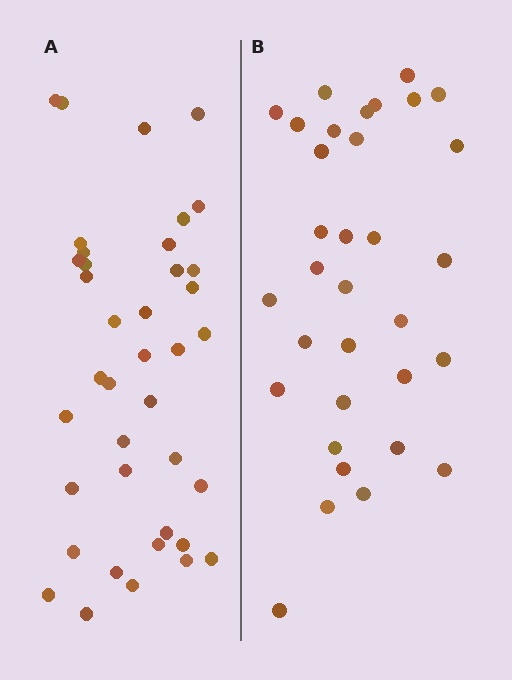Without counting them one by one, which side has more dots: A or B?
Region A (the left region) has more dots.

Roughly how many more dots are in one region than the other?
Region A has about 6 more dots than region B.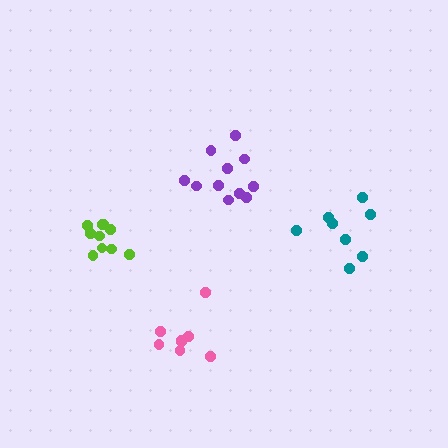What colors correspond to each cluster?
The clusters are colored: teal, purple, lime, pink.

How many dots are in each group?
Group 1: 8 dots, Group 2: 11 dots, Group 3: 10 dots, Group 4: 8 dots (37 total).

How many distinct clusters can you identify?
There are 4 distinct clusters.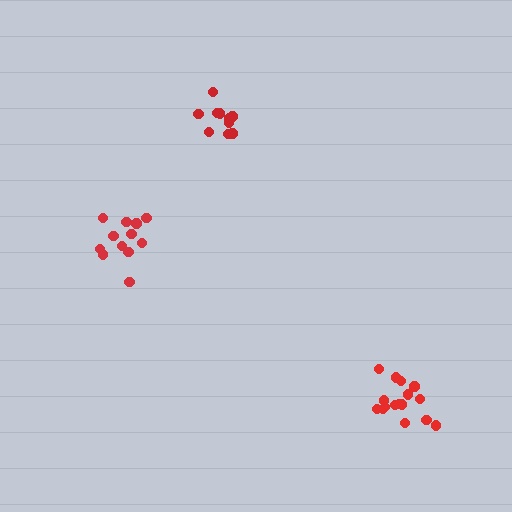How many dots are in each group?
Group 1: 10 dots, Group 2: 12 dots, Group 3: 16 dots (38 total).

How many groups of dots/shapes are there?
There are 3 groups.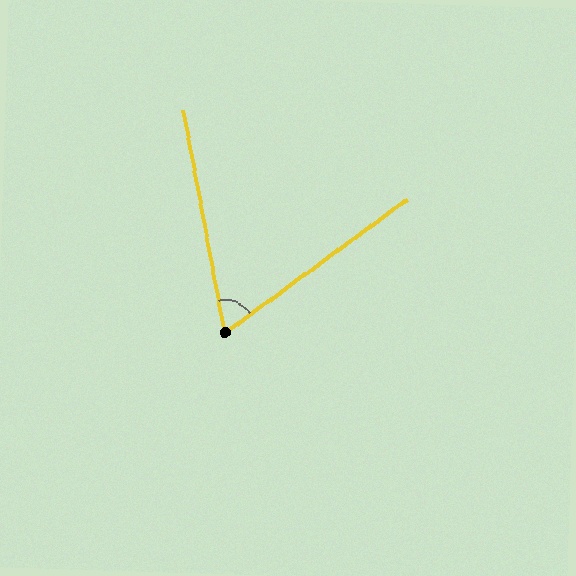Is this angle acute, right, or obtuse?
It is acute.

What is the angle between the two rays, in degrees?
Approximately 65 degrees.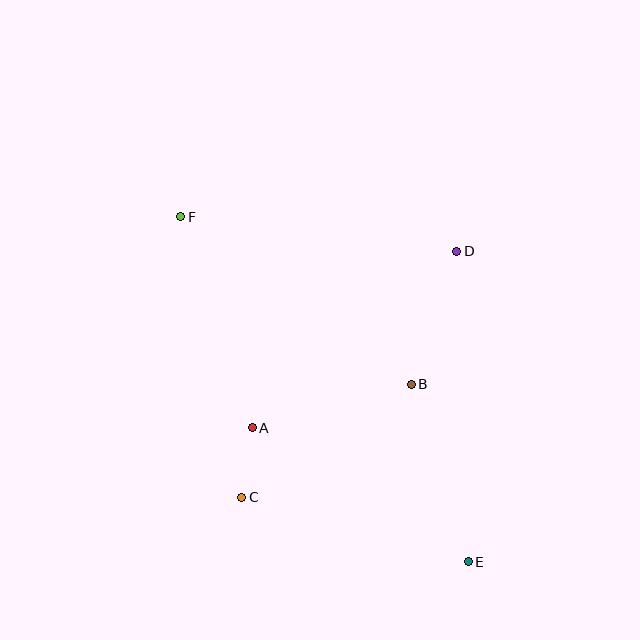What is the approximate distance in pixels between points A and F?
The distance between A and F is approximately 223 pixels.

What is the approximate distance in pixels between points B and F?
The distance between B and F is approximately 285 pixels.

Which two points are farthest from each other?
Points E and F are farthest from each other.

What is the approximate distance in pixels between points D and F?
The distance between D and F is approximately 278 pixels.